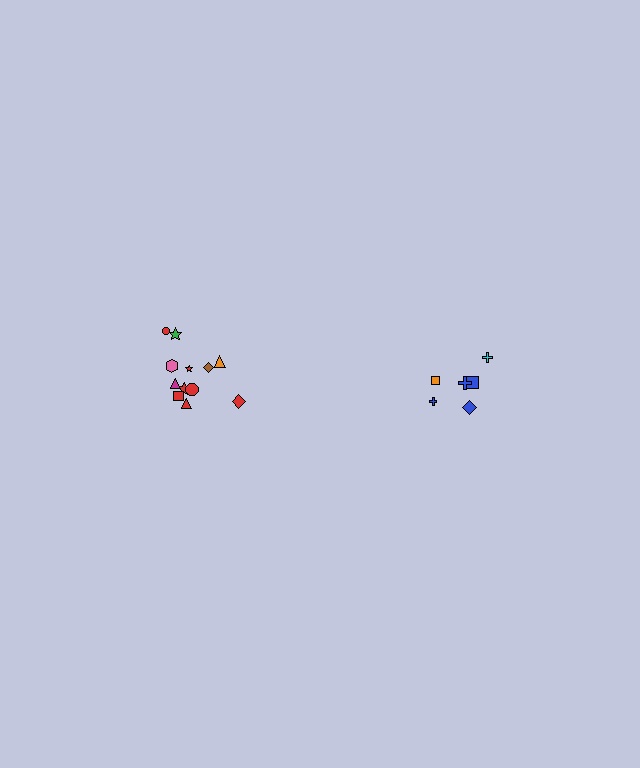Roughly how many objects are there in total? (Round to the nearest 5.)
Roughly 20 objects in total.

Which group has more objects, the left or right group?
The left group.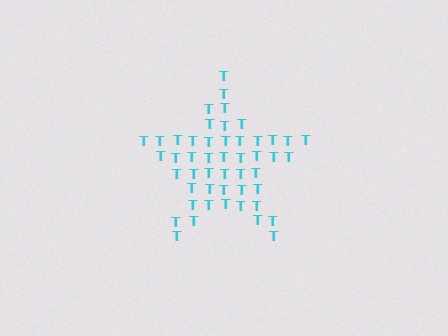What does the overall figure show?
The overall figure shows a star.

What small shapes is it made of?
It is made of small letter T's.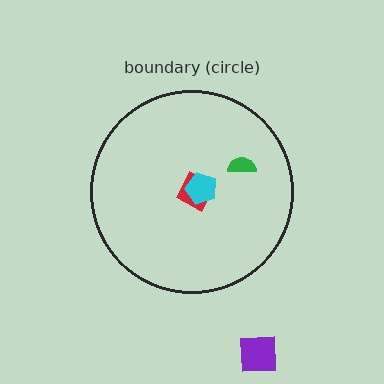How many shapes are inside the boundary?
3 inside, 1 outside.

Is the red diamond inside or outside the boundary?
Inside.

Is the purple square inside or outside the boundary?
Outside.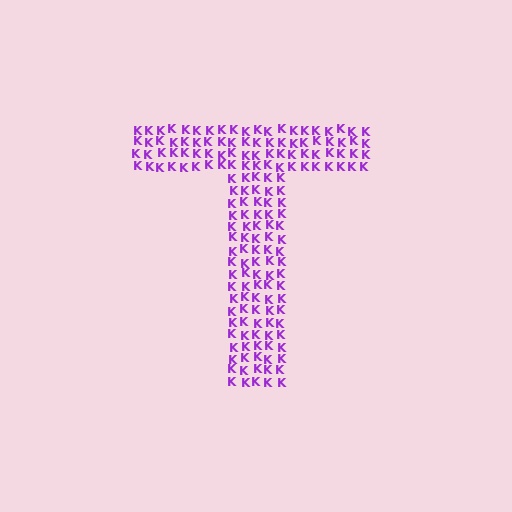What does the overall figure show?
The overall figure shows the letter T.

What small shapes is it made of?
It is made of small letter K's.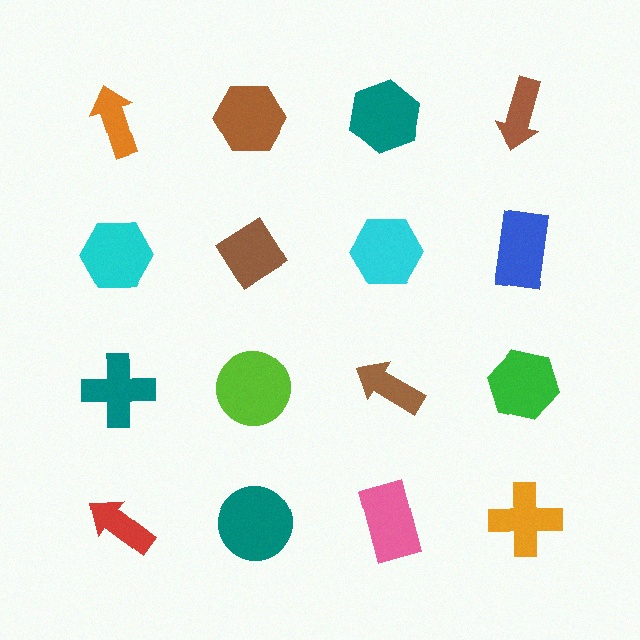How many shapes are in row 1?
4 shapes.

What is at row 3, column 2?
A lime circle.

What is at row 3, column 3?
A brown arrow.